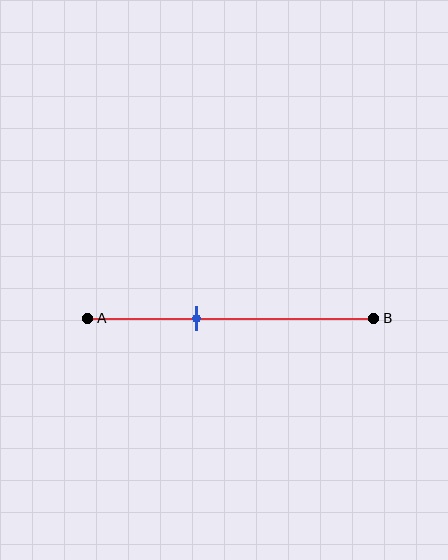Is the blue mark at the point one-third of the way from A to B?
No, the mark is at about 40% from A, not at the 33% one-third point.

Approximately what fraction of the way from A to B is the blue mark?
The blue mark is approximately 40% of the way from A to B.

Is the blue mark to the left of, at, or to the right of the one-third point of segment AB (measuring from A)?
The blue mark is to the right of the one-third point of segment AB.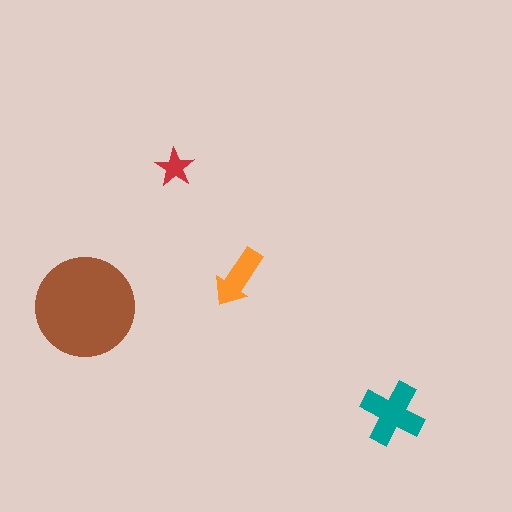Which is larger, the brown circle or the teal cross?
The brown circle.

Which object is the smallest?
The red star.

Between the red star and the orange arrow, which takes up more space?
The orange arrow.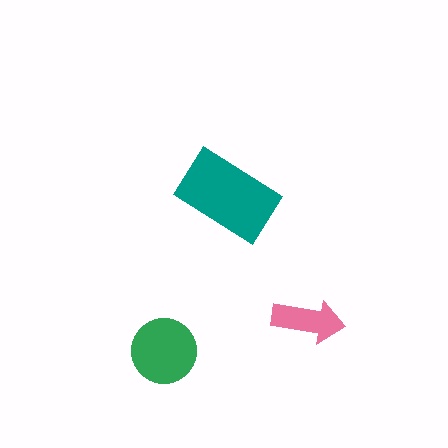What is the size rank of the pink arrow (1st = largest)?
3rd.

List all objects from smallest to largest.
The pink arrow, the green circle, the teal rectangle.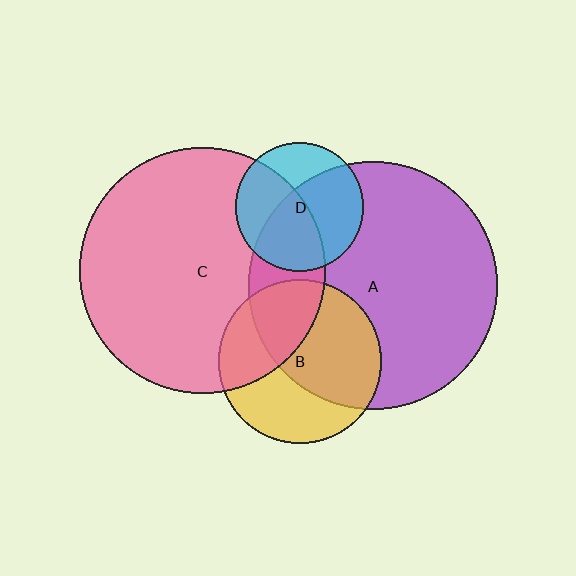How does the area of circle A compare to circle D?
Approximately 3.7 times.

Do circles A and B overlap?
Yes.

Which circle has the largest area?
Circle A (purple).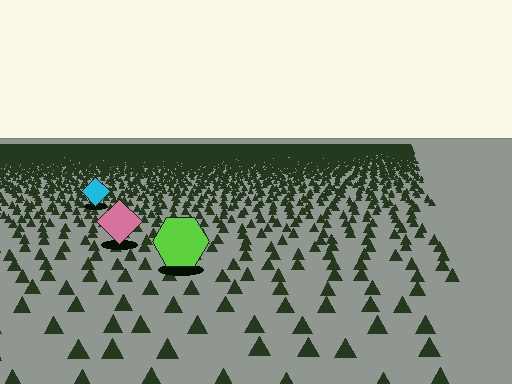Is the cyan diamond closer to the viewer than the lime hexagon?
No. The lime hexagon is closer — you can tell from the texture gradient: the ground texture is coarser near it.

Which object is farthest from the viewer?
The cyan diamond is farthest from the viewer. It appears smaller and the ground texture around it is denser.